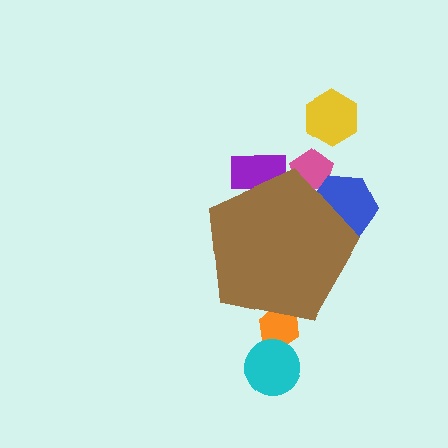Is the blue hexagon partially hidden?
Yes, the blue hexagon is partially hidden behind the brown pentagon.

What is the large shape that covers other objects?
A brown pentagon.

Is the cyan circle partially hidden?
No, the cyan circle is fully visible.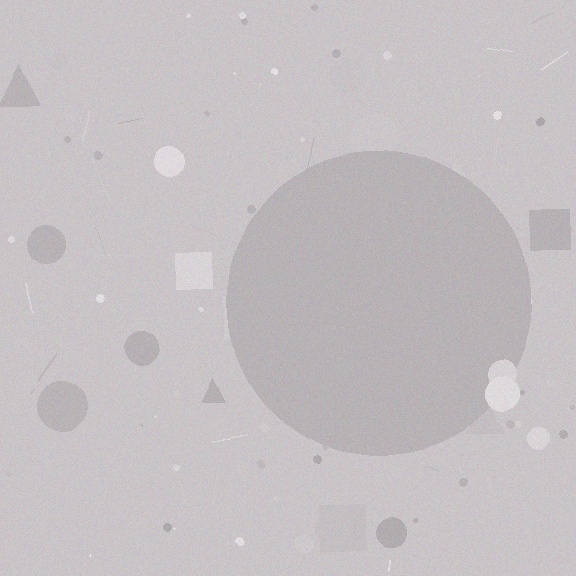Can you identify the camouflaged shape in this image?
The camouflaged shape is a circle.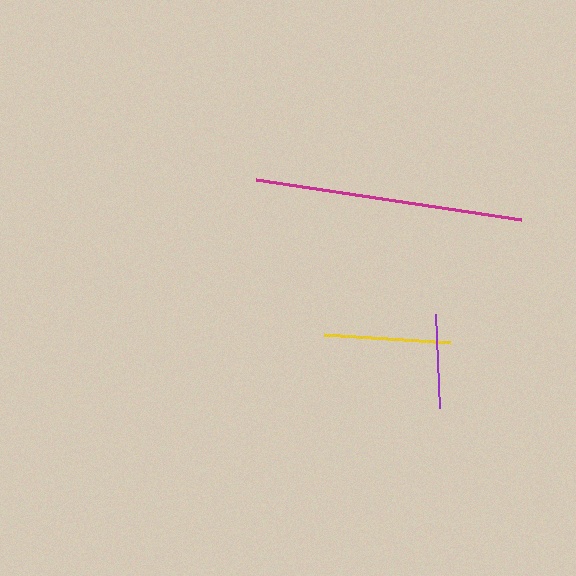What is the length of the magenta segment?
The magenta segment is approximately 268 pixels long.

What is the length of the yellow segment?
The yellow segment is approximately 126 pixels long.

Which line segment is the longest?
The magenta line is the longest at approximately 268 pixels.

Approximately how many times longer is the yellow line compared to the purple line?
The yellow line is approximately 1.3 times the length of the purple line.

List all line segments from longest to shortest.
From longest to shortest: magenta, yellow, purple.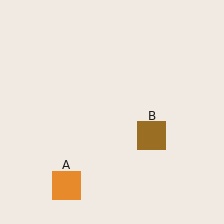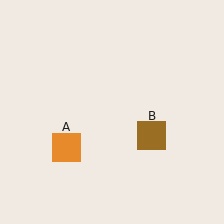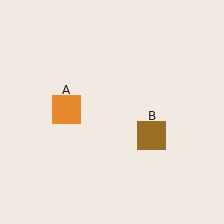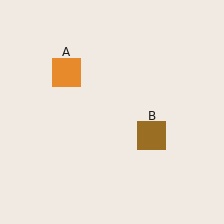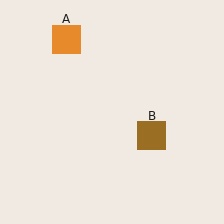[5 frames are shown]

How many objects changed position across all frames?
1 object changed position: orange square (object A).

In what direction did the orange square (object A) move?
The orange square (object A) moved up.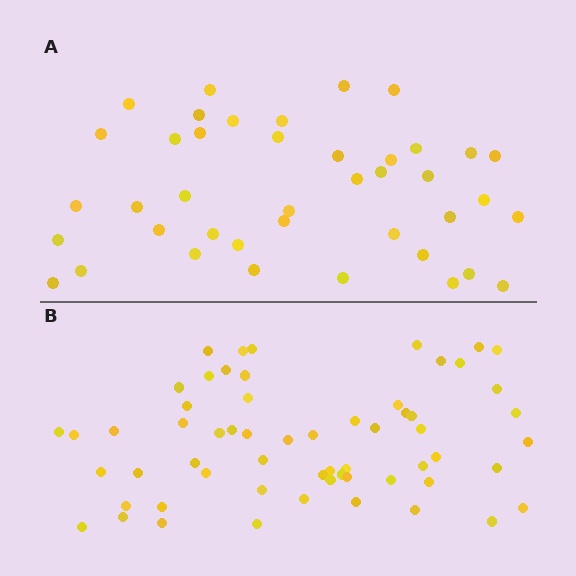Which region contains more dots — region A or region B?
Region B (the bottom region) has more dots.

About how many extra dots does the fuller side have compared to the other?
Region B has approximately 20 more dots than region A.